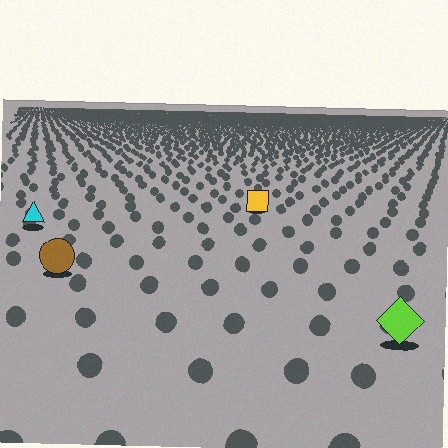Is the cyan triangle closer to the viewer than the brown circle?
No. The brown circle is closer — you can tell from the texture gradient: the ground texture is coarser near it.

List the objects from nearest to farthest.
From nearest to farthest: the lime diamond, the brown circle, the cyan triangle, the yellow square.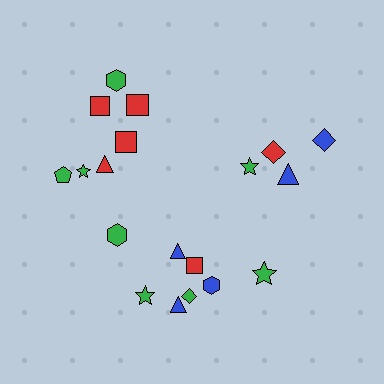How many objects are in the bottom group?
There are 8 objects.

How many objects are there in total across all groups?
There are 19 objects.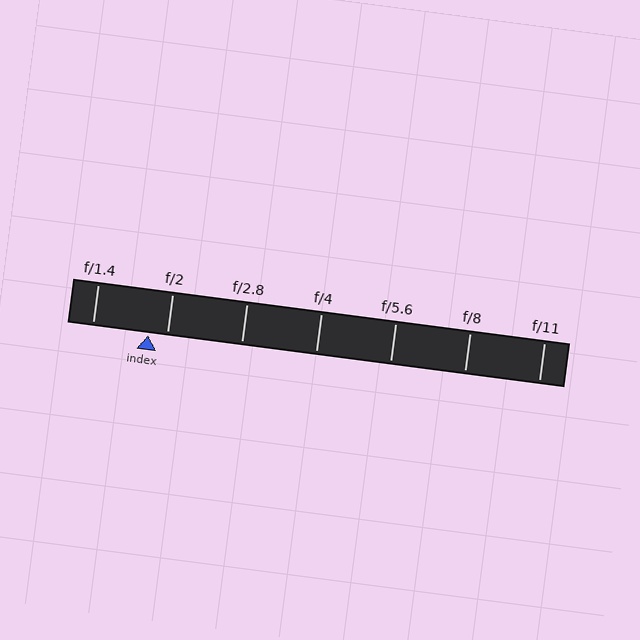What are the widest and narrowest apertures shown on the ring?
The widest aperture shown is f/1.4 and the narrowest is f/11.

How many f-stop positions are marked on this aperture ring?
There are 7 f-stop positions marked.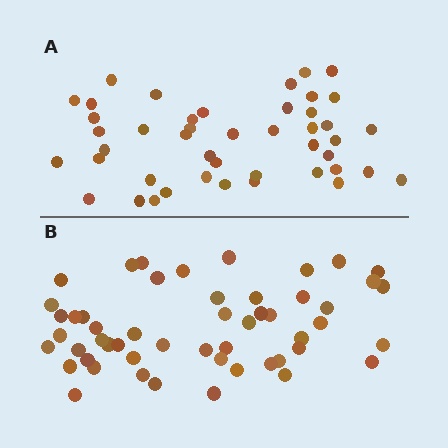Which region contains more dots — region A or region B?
Region B (the bottom region) has more dots.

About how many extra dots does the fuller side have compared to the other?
Region B has roughly 8 or so more dots than region A.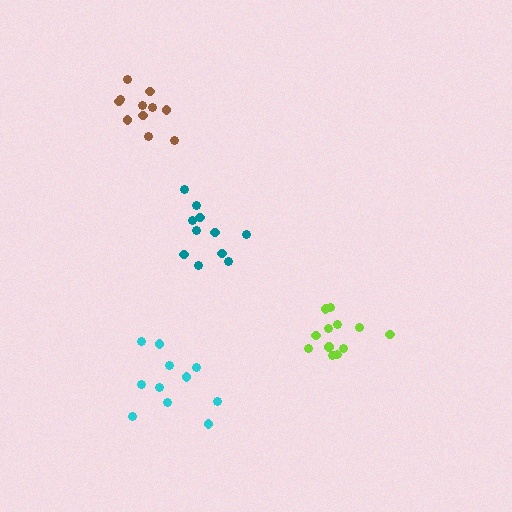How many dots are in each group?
Group 1: 11 dots, Group 2: 11 dots, Group 3: 12 dots, Group 4: 11 dots (45 total).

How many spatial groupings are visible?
There are 4 spatial groupings.